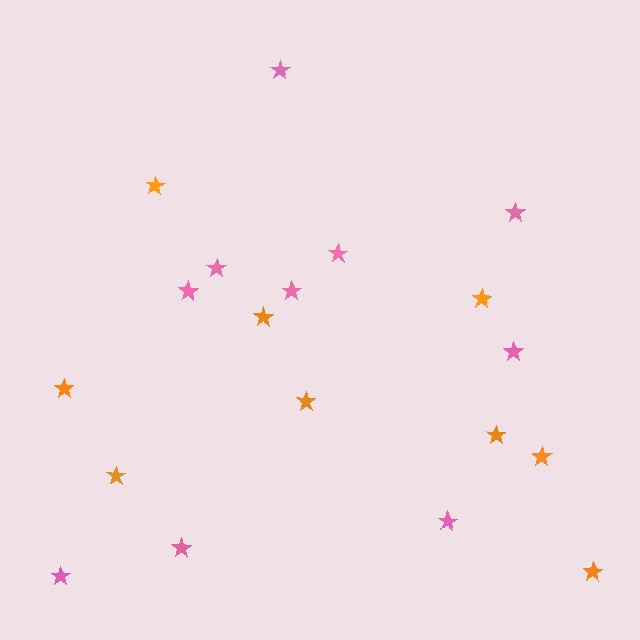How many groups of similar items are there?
There are 2 groups: one group of pink stars (10) and one group of orange stars (9).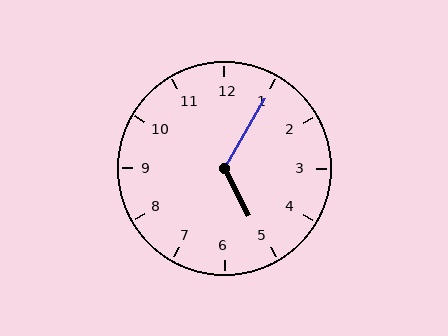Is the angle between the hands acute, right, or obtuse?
It is obtuse.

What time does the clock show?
5:05.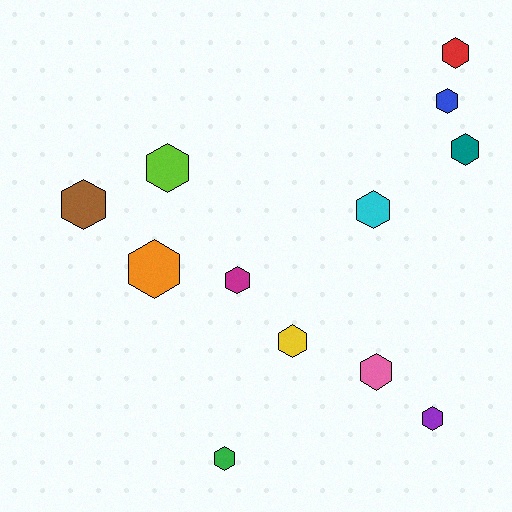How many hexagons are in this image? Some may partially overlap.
There are 12 hexagons.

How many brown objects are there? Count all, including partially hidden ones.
There is 1 brown object.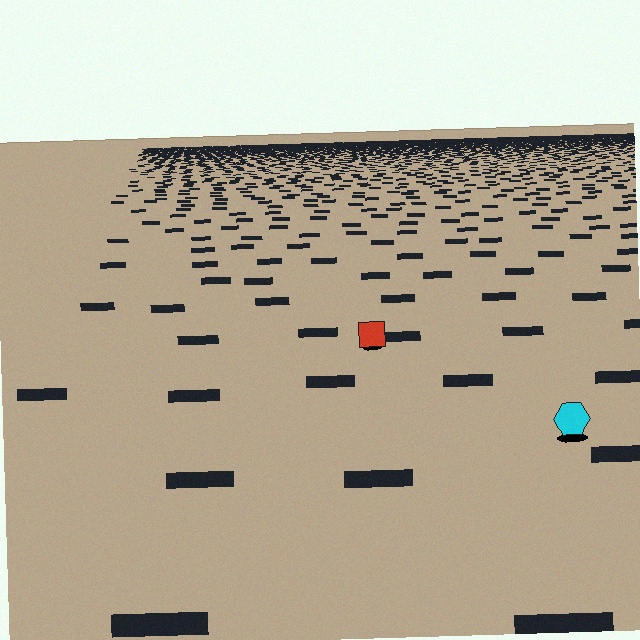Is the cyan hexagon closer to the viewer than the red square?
Yes. The cyan hexagon is closer — you can tell from the texture gradient: the ground texture is coarser near it.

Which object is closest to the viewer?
The cyan hexagon is closest. The texture marks near it are larger and more spread out.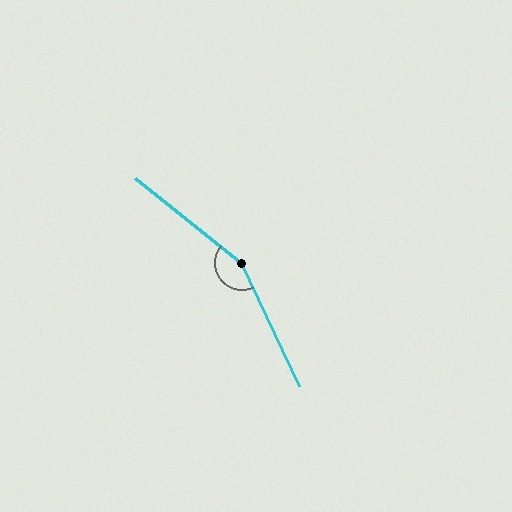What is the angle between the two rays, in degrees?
Approximately 154 degrees.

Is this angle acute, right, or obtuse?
It is obtuse.